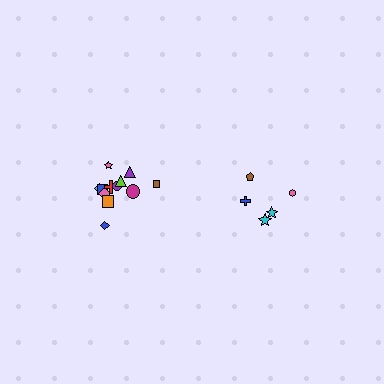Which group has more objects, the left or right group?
The left group.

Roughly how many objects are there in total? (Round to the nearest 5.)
Roughly 15 objects in total.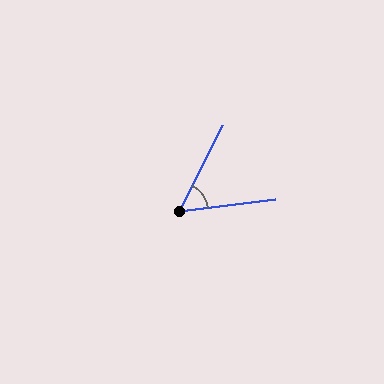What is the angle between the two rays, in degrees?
Approximately 56 degrees.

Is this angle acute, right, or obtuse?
It is acute.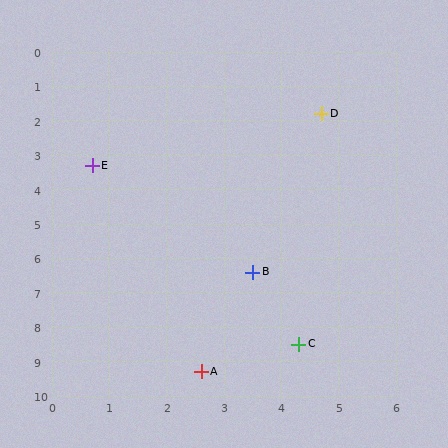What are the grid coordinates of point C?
Point C is at approximately (4.3, 8.5).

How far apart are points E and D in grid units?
Points E and D are about 4.3 grid units apart.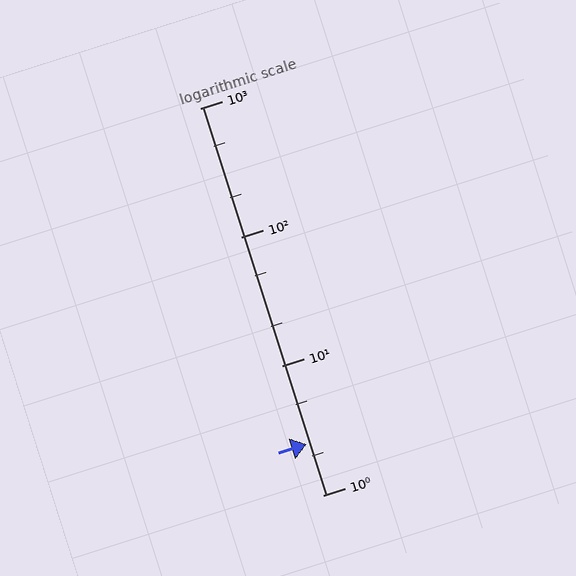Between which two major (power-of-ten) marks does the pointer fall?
The pointer is between 1 and 10.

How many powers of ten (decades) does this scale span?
The scale spans 3 decades, from 1 to 1000.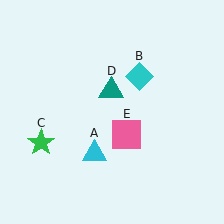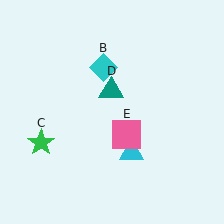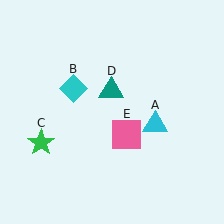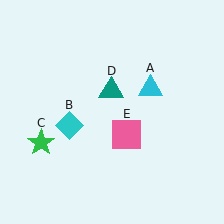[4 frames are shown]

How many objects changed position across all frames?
2 objects changed position: cyan triangle (object A), cyan diamond (object B).